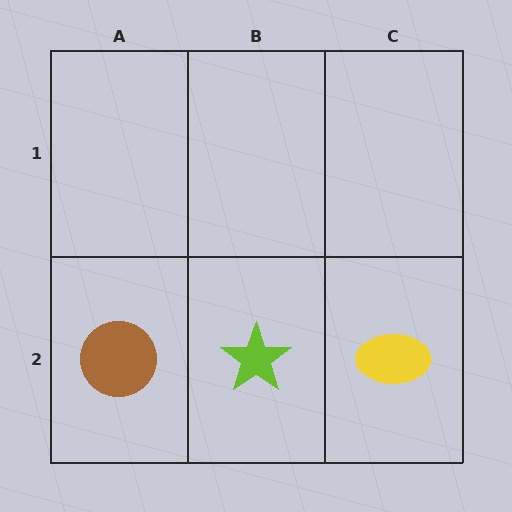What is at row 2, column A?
A brown circle.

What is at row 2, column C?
A yellow ellipse.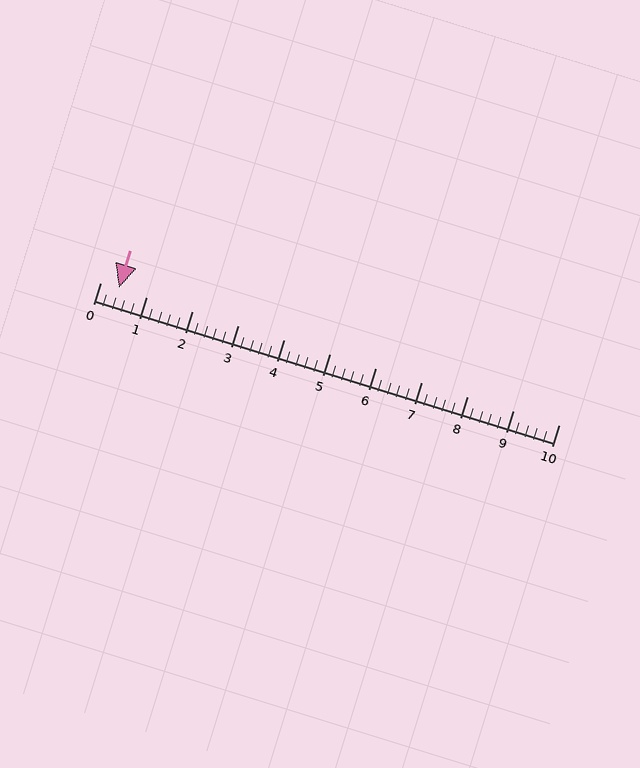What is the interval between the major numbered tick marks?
The major tick marks are spaced 1 units apart.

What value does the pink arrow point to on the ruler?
The pink arrow points to approximately 0.4.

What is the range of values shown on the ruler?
The ruler shows values from 0 to 10.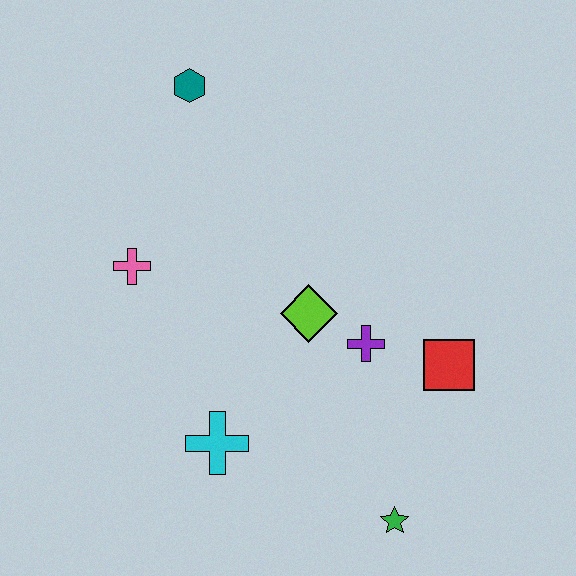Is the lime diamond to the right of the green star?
No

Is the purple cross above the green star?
Yes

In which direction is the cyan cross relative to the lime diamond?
The cyan cross is below the lime diamond.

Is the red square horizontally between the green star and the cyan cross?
No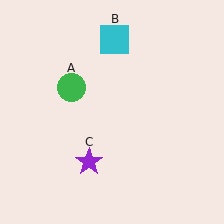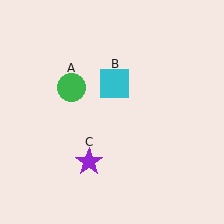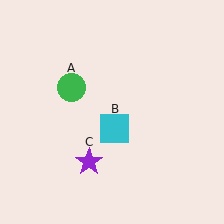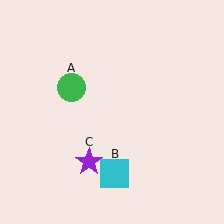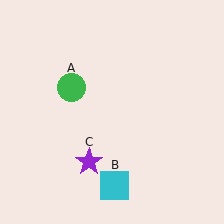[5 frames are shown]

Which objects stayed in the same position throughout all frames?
Green circle (object A) and purple star (object C) remained stationary.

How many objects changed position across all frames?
1 object changed position: cyan square (object B).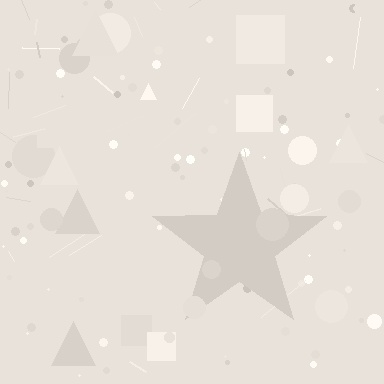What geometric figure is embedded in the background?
A star is embedded in the background.